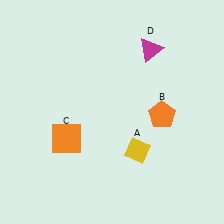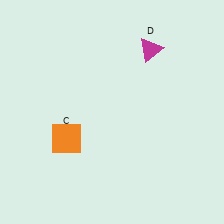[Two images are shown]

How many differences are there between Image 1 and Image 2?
There are 2 differences between the two images.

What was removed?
The yellow diamond (A), the orange pentagon (B) were removed in Image 2.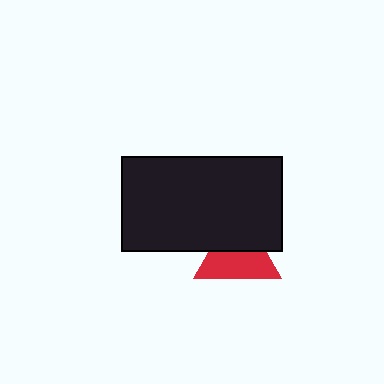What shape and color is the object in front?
The object in front is a black rectangle.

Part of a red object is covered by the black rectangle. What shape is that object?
It is a triangle.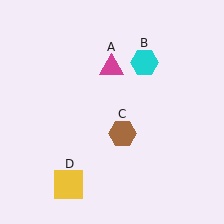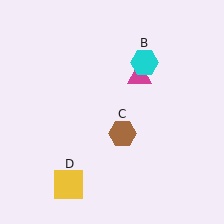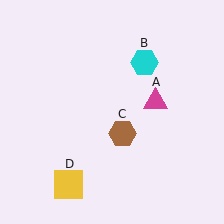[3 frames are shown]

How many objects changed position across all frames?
1 object changed position: magenta triangle (object A).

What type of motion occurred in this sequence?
The magenta triangle (object A) rotated clockwise around the center of the scene.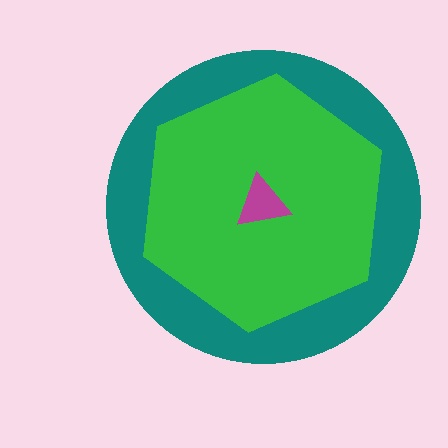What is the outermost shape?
The teal circle.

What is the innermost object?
The magenta triangle.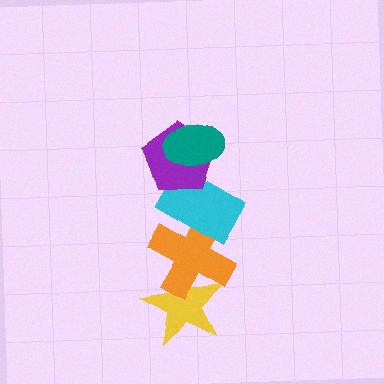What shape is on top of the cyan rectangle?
The purple pentagon is on top of the cyan rectangle.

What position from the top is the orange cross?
The orange cross is 4th from the top.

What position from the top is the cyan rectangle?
The cyan rectangle is 3rd from the top.